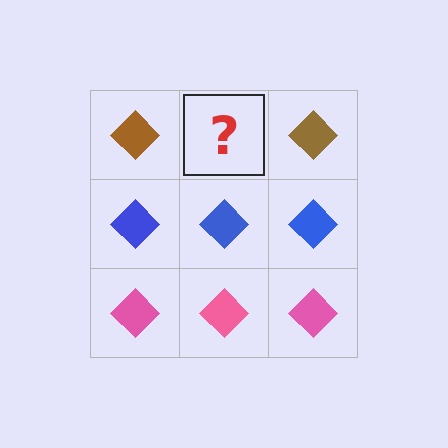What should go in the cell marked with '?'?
The missing cell should contain a brown diamond.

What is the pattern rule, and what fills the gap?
The rule is that each row has a consistent color. The gap should be filled with a brown diamond.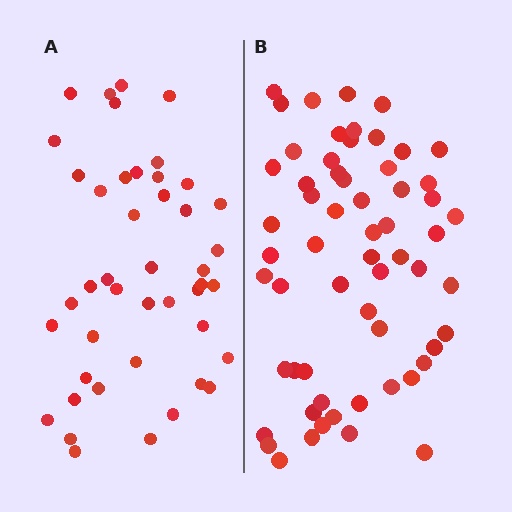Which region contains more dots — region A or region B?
Region B (the right region) has more dots.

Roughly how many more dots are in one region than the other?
Region B has approximately 15 more dots than region A.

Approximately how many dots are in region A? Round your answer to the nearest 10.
About 40 dots. (The exact count is 44, which rounds to 40.)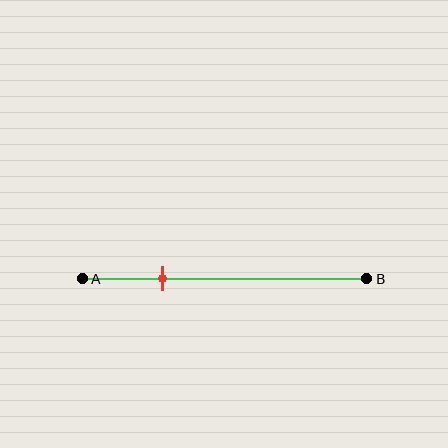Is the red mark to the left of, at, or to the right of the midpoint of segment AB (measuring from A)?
The red mark is to the left of the midpoint of segment AB.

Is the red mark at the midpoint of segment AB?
No, the mark is at about 30% from A, not at the 50% midpoint.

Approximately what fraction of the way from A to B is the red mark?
The red mark is approximately 30% of the way from A to B.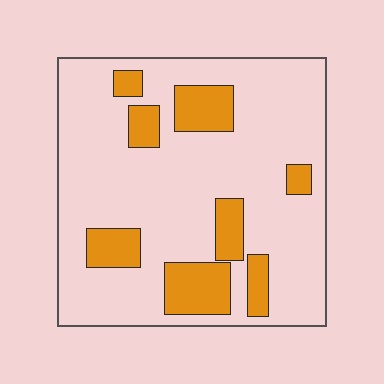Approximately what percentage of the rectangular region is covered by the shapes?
Approximately 20%.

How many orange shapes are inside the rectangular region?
8.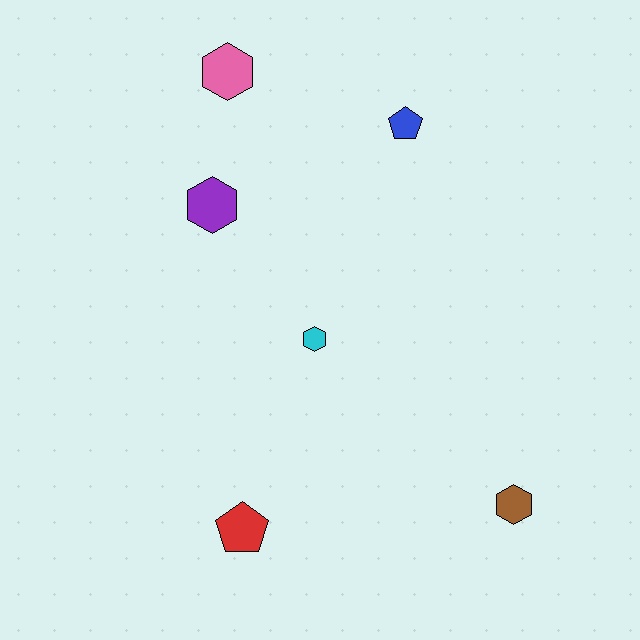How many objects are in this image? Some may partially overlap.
There are 6 objects.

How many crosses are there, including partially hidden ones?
There are no crosses.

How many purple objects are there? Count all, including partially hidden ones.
There is 1 purple object.